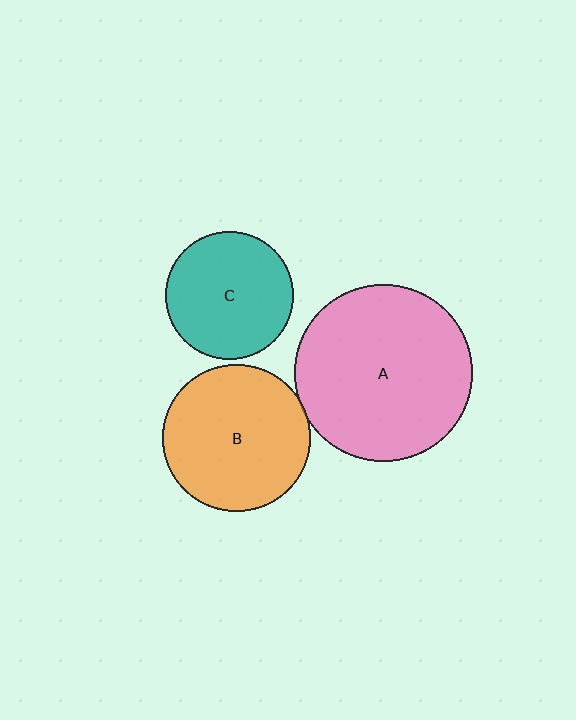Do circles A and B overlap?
Yes.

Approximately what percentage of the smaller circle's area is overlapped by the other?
Approximately 5%.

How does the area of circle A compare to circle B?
Approximately 1.4 times.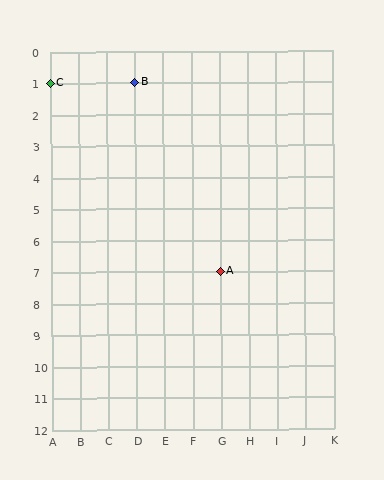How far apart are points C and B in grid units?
Points C and B are 3 columns apart.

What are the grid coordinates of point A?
Point A is at grid coordinates (G, 7).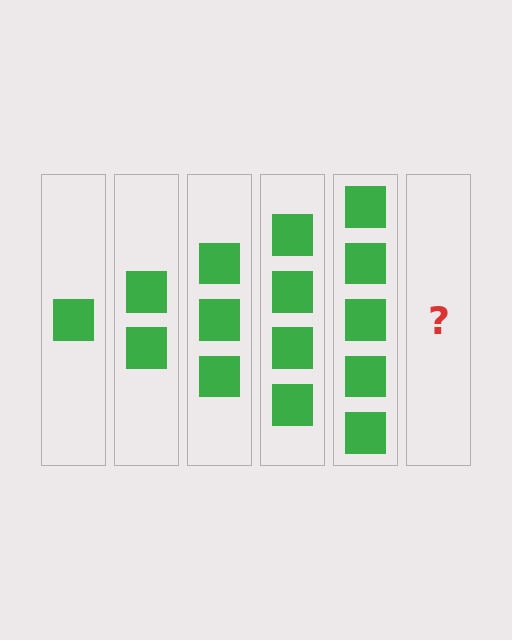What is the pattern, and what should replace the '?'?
The pattern is that each step adds one more square. The '?' should be 6 squares.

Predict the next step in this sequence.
The next step is 6 squares.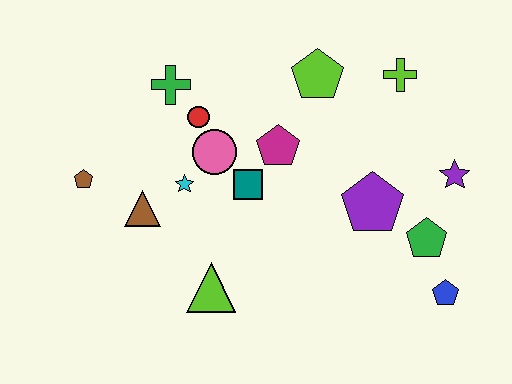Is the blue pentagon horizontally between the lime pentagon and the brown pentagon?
No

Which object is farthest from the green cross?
The blue pentagon is farthest from the green cross.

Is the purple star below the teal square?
No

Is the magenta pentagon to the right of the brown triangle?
Yes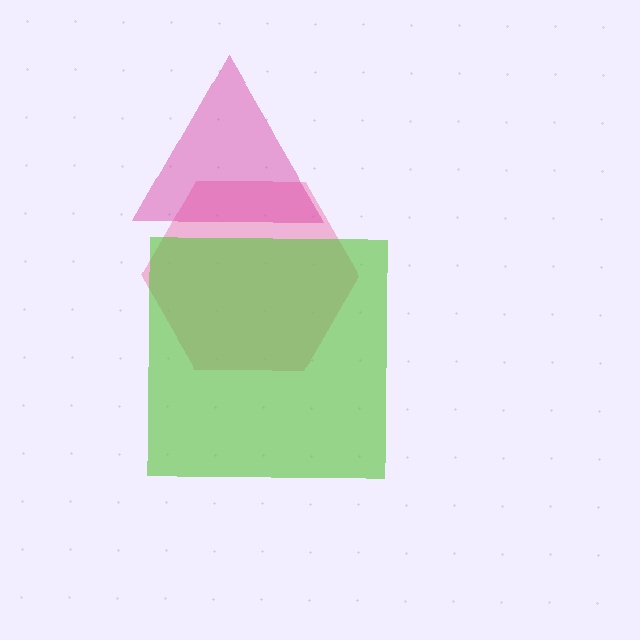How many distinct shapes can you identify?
There are 3 distinct shapes: a pink hexagon, a magenta triangle, a lime square.